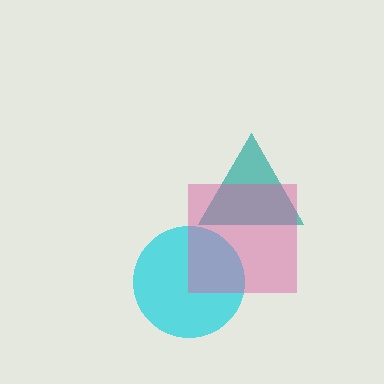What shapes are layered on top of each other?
The layered shapes are: a cyan circle, a teal triangle, a pink square.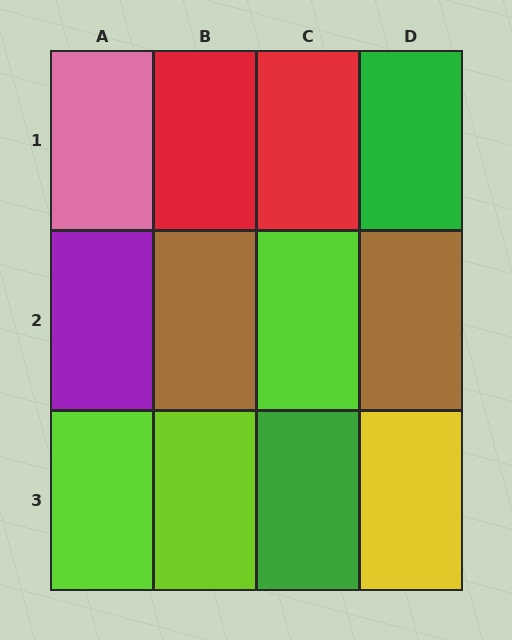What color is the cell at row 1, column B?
Red.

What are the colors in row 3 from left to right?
Lime, lime, green, yellow.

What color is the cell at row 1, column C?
Red.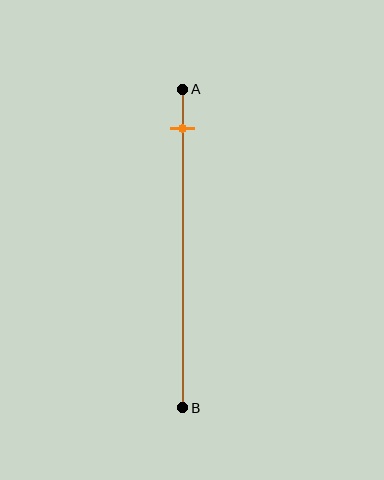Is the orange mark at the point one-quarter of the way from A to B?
No, the mark is at about 10% from A, not at the 25% one-quarter point.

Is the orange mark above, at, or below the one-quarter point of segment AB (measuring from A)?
The orange mark is above the one-quarter point of segment AB.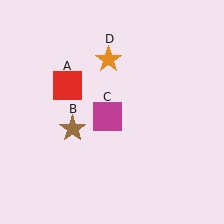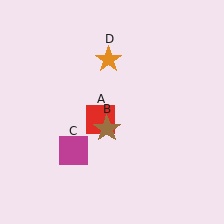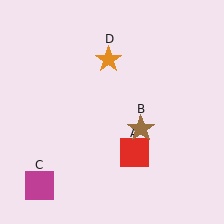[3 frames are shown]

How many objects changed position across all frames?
3 objects changed position: red square (object A), brown star (object B), magenta square (object C).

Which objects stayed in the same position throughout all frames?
Orange star (object D) remained stationary.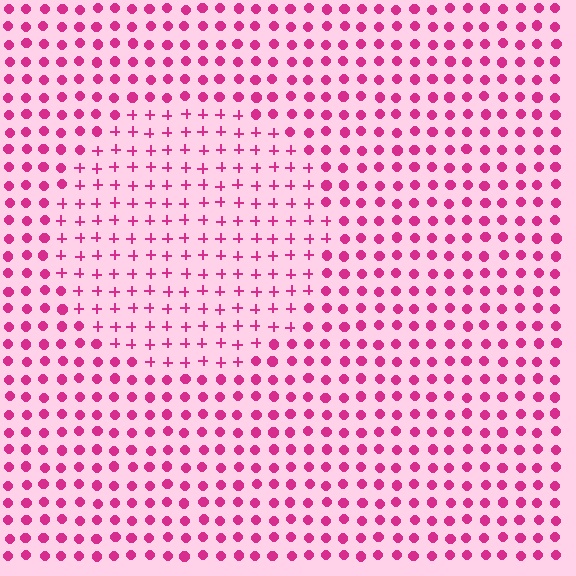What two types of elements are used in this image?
The image uses plus signs inside the circle region and circles outside it.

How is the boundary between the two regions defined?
The boundary is defined by a change in element shape: plus signs inside vs. circles outside. All elements share the same color and spacing.